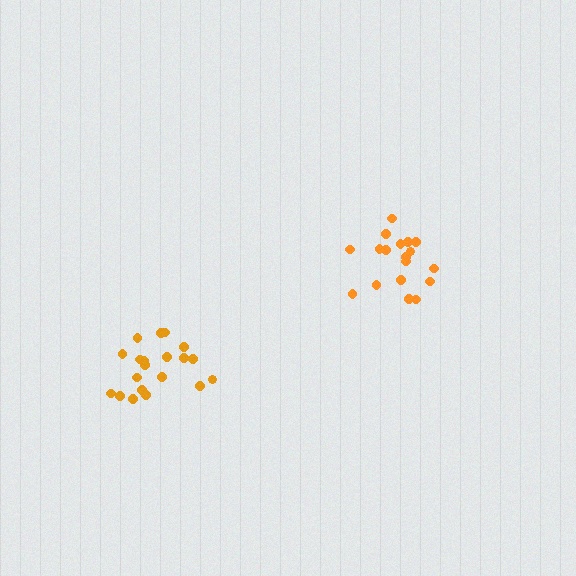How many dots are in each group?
Group 1: 18 dots, Group 2: 20 dots (38 total).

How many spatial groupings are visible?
There are 2 spatial groupings.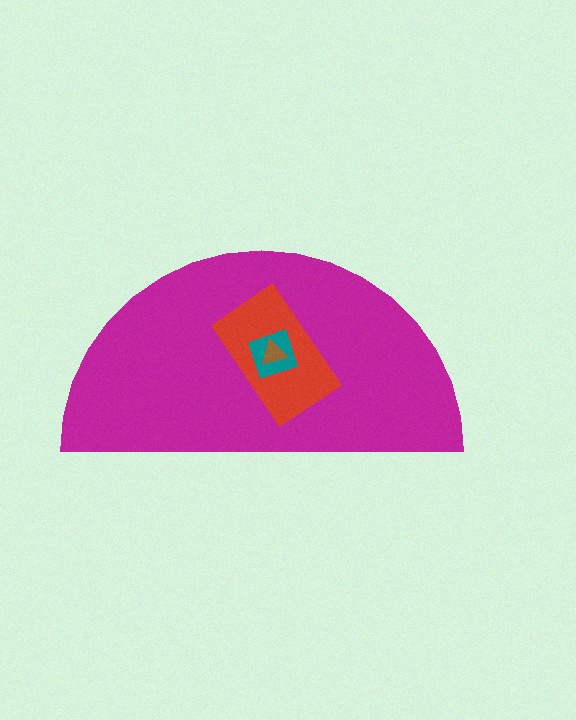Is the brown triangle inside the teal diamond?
Yes.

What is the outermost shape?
The magenta semicircle.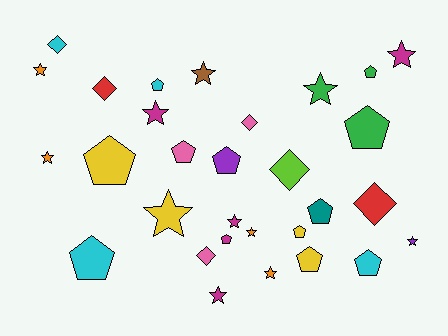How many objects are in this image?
There are 30 objects.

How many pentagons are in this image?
There are 12 pentagons.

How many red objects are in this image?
There are 2 red objects.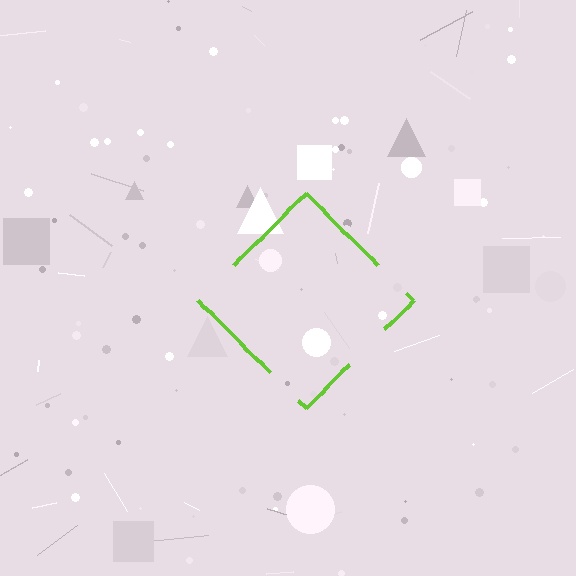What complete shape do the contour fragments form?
The contour fragments form a diamond.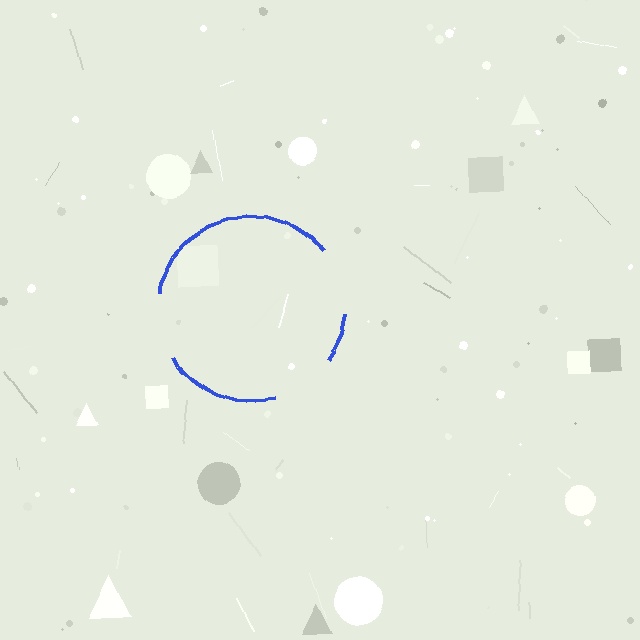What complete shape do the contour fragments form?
The contour fragments form a circle.